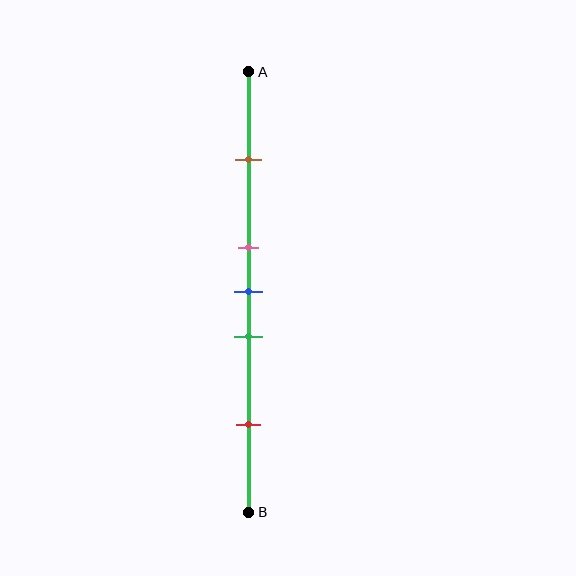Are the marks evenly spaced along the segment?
No, the marks are not evenly spaced.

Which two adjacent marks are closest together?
The pink and blue marks are the closest adjacent pair.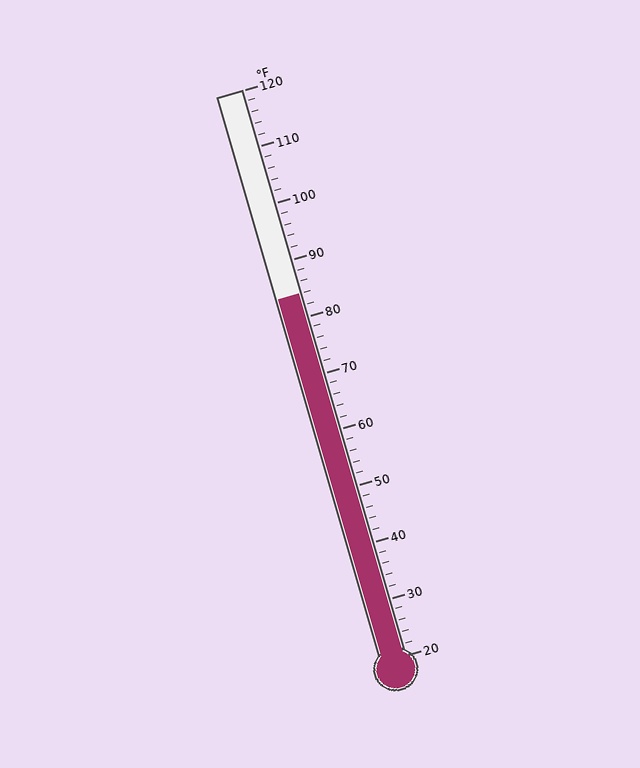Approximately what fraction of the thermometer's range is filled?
The thermometer is filled to approximately 65% of its range.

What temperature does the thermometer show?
The thermometer shows approximately 84°F.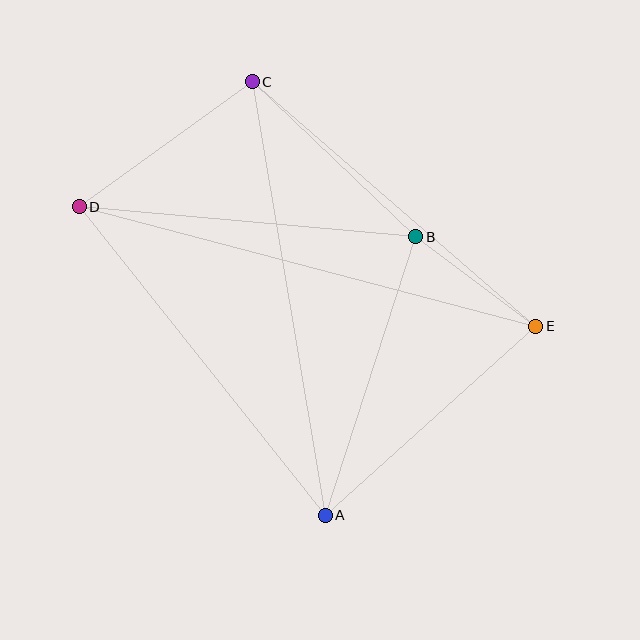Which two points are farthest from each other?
Points D and E are farthest from each other.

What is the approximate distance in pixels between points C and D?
The distance between C and D is approximately 213 pixels.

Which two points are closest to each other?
Points B and E are closest to each other.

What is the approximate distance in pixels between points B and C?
The distance between B and C is approximately 225 pixels.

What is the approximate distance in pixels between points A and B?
The distance between A and B is approximately 293 pixels.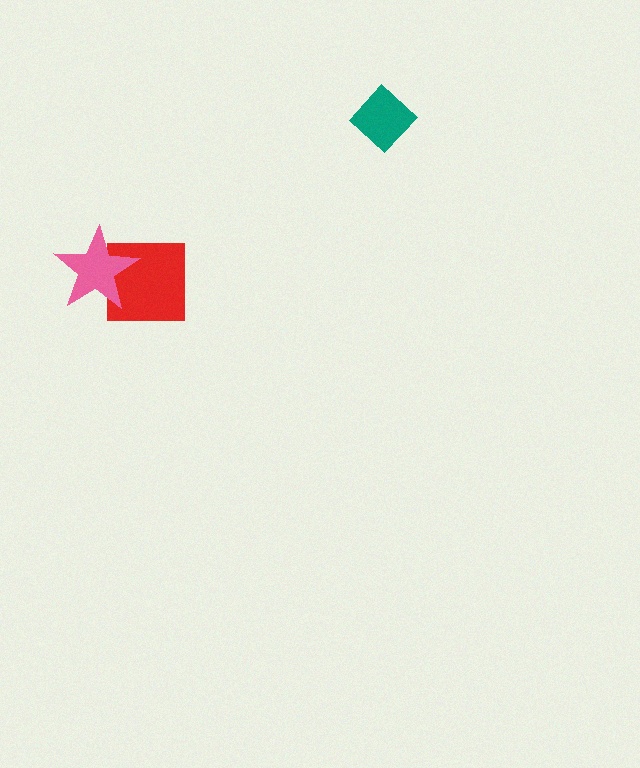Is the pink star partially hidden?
No, no other shape covers it.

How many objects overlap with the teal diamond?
0 objects overlap with the teal diamond.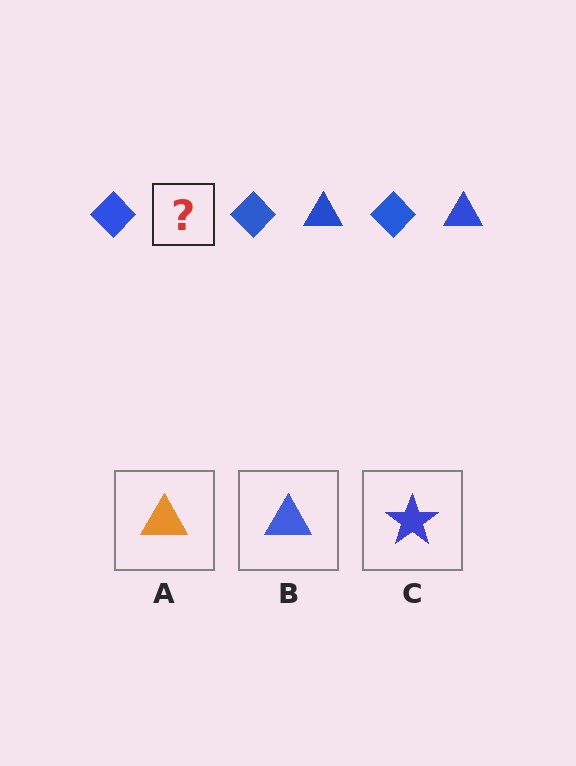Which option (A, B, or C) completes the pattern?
B.